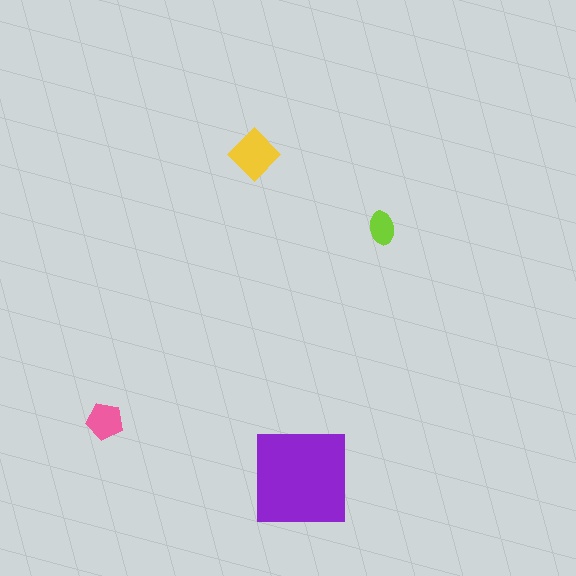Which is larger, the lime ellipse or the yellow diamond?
The yellow diamond.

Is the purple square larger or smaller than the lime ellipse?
Larger.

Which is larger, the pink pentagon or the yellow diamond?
The yellow diamond.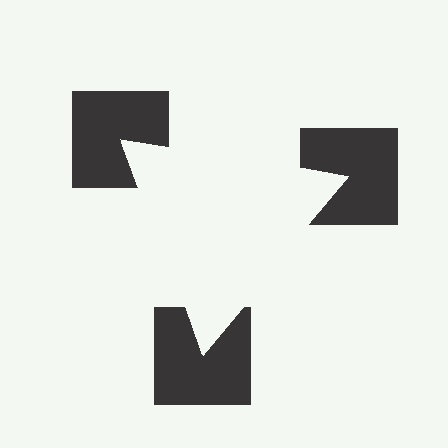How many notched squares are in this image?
There are 3 — one at each vertex of the illusory triangle.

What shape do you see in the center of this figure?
An illusory triangle — its edges are inferred from the aligned wedge cuts in the notched squares, not physically drawn.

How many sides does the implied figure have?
3 sides.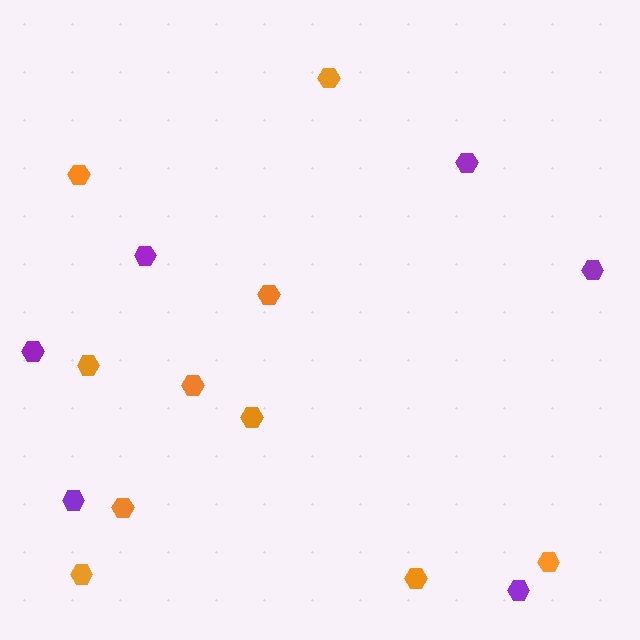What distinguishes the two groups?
There are 2 groups: one group of orange hexagons (10) and one group of purple hexagons (6).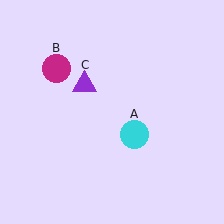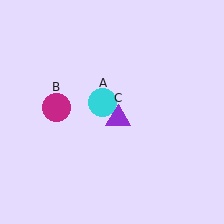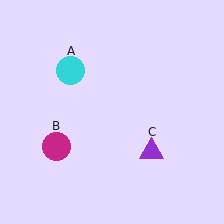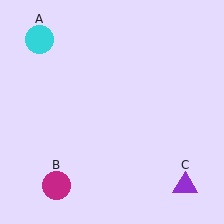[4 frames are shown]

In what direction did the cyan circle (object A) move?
The cyan circle (object A) moved up and to the left.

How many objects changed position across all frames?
3 objects changed position: cyan circle (object A), magenta circle (object B), purple triangle (object C).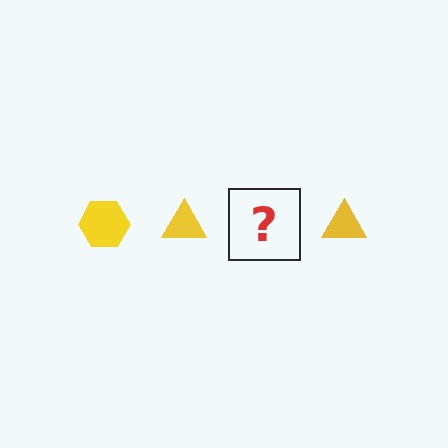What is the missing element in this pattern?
The missing element is a yellow hexagon.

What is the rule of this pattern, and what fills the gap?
The rule is that the pattern cycles through hexagon, triangle shapes in yellow. The gap should be filled with a yellow hexagon.